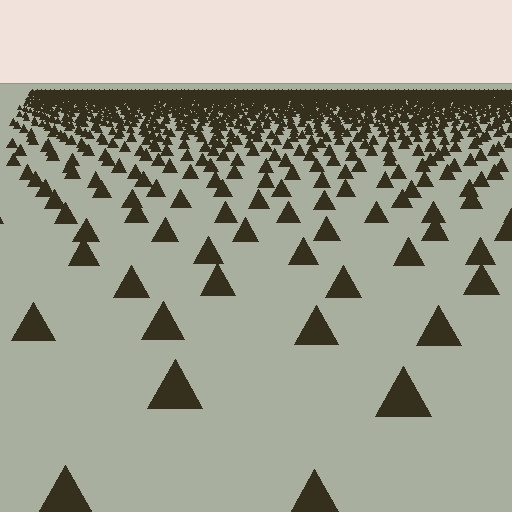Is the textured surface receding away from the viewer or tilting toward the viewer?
The surface is receding away from the viewer. Texture elements get smaller and denser toward the top.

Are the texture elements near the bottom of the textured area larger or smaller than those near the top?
Larger. Near the bottom, elements are closer to the viewer and appear at a bigger on-screen size.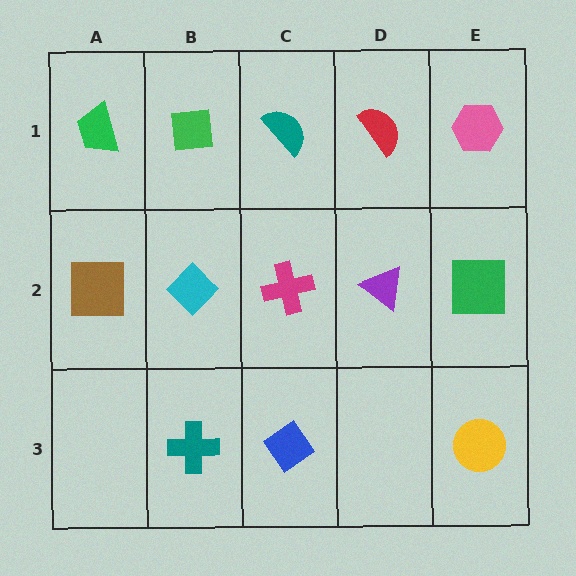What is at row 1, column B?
A green square.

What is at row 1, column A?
A green trapezoid.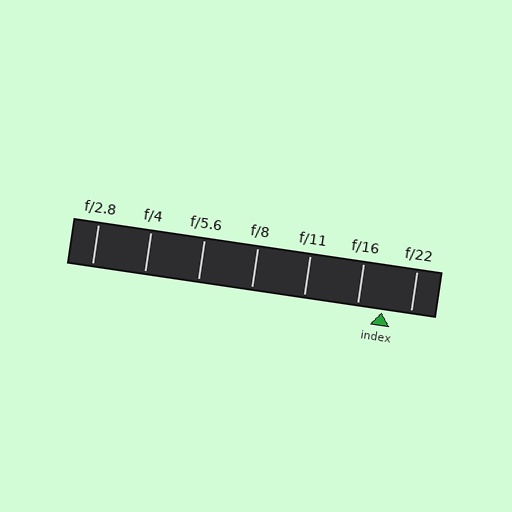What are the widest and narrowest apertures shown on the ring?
The widest aperture shown is f/2.8 and the narrowest is f/22.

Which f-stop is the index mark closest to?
The index mark is closest to f/16.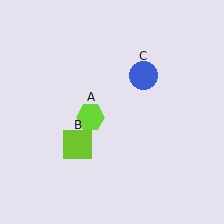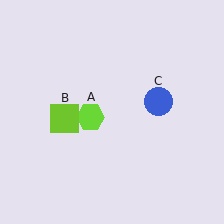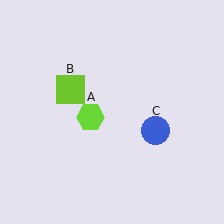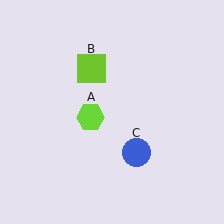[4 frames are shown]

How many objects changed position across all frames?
2 objects changed position: lime square (object B), blue circle (object C).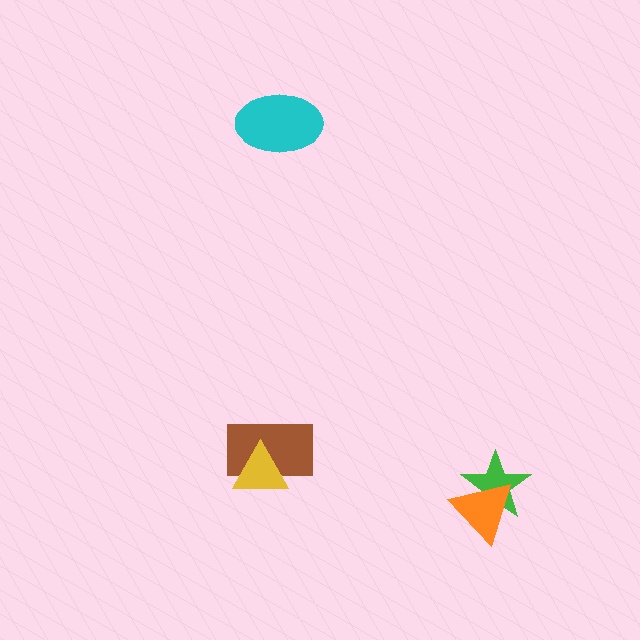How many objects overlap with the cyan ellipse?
0 objects overlap with the cyan ellipse.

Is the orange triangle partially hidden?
No, no other shape covers it.